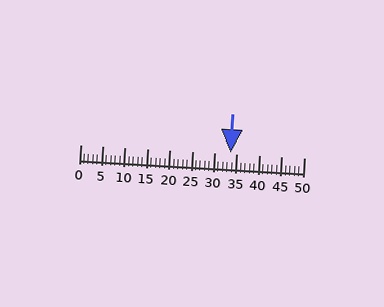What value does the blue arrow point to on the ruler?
The blue arrow points to approximately 34.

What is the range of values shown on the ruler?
The ruler shows values from 0 to 50.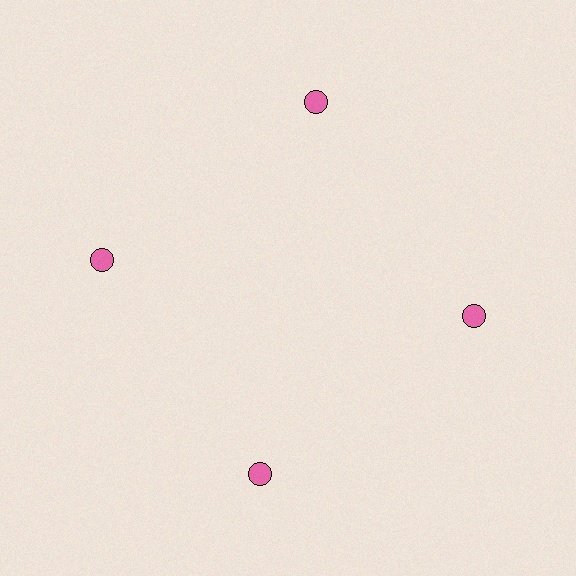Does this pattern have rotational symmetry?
Yes, this pattern has 4-fold rotational symmetry. It looks the same after rotating 90 degrees around the center.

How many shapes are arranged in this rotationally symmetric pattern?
There are 4 shapes, arranged in 4 groups of 1.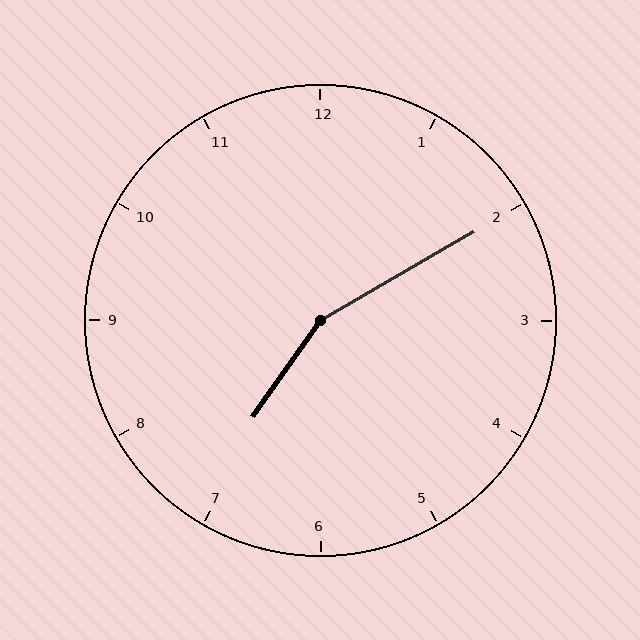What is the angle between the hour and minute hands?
Approximately 155 degrees.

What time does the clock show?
7:10.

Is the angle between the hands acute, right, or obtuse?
It is obtuse.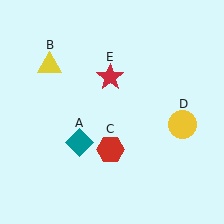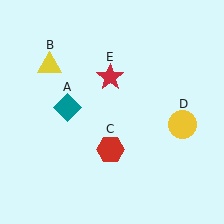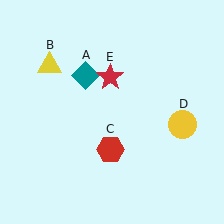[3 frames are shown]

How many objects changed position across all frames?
1 object changed position: teal diamond (object A).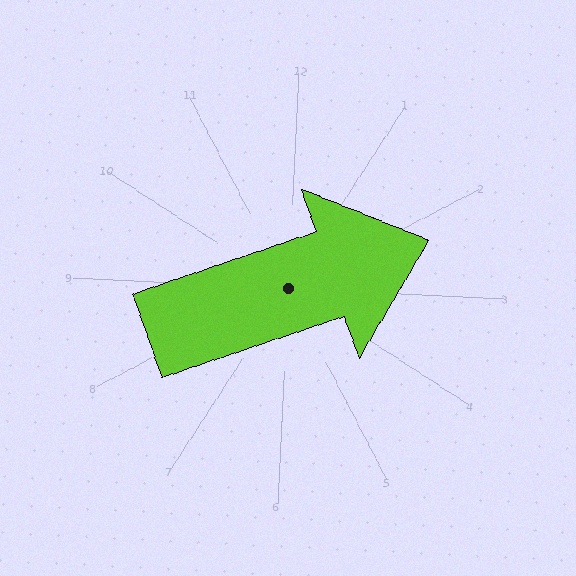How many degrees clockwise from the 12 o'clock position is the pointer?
Approximately 68 degrees.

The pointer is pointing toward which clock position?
Roughly 2 o'clock.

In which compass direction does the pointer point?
East.